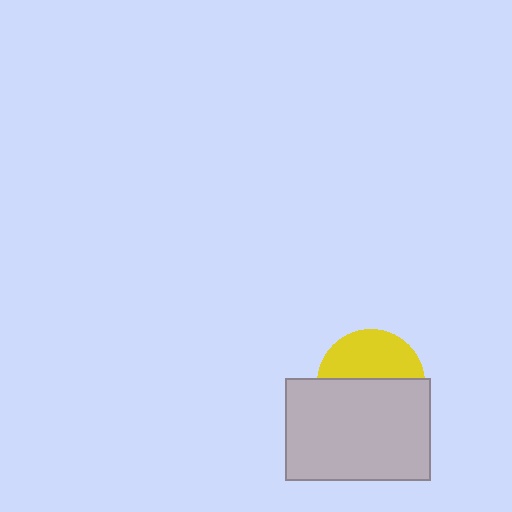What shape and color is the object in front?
The object in front is a light gray rectangle.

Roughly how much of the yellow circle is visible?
A small part of it is visible (roughly 43%).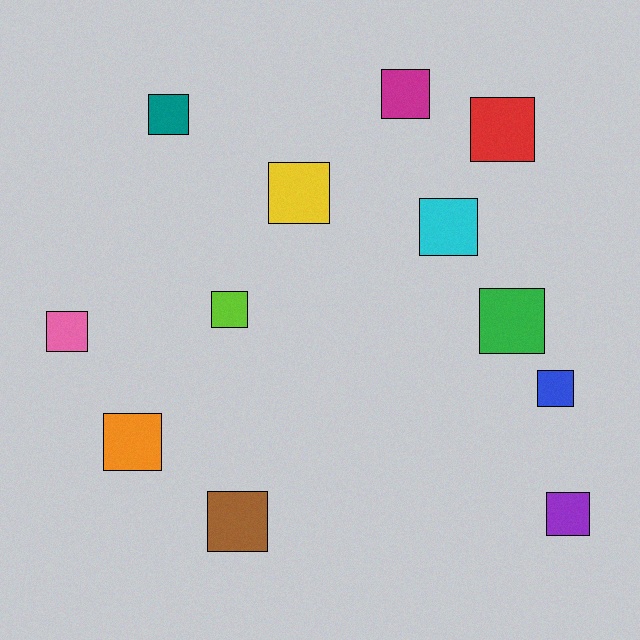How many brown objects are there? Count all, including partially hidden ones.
There is 1 brown object.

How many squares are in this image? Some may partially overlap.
There are 12 squares.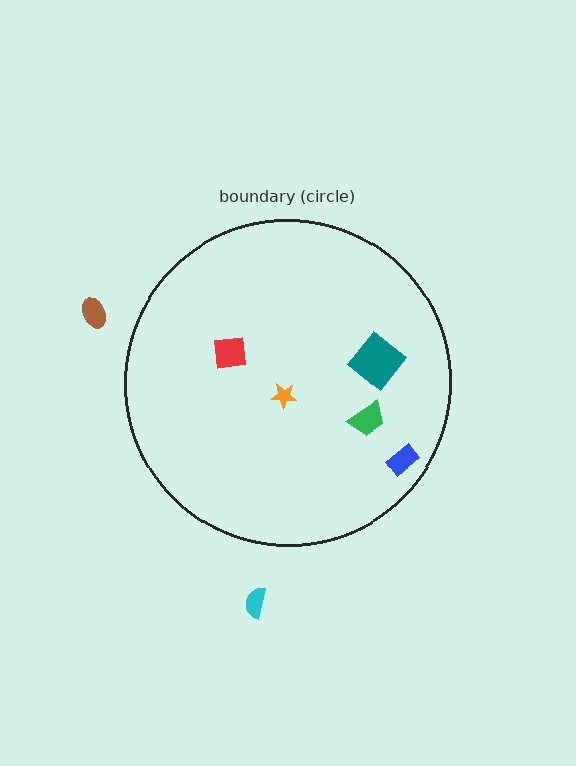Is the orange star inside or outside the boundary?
Inside.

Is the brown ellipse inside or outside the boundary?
Outside.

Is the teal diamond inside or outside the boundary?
Inside.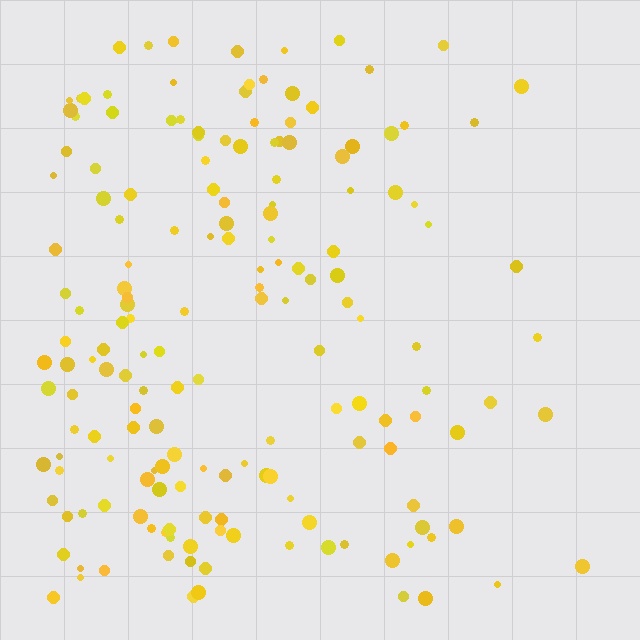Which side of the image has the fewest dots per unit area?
The right.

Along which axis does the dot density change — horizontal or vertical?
Horizontal.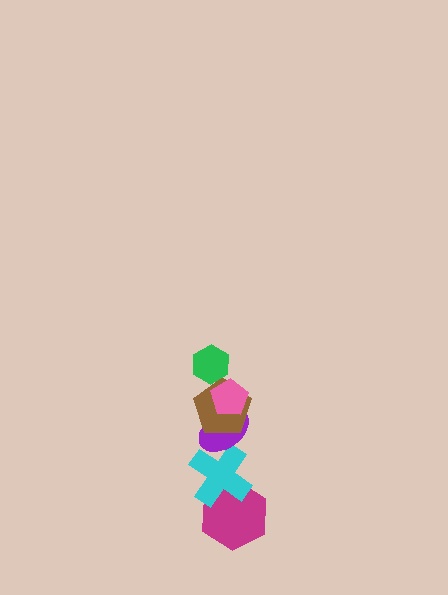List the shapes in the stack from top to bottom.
From top to bottom: the green hexagon, the pink pentagon, the brown pentagon, the purple ellipse, the cyan cross, the magenta hexagon.